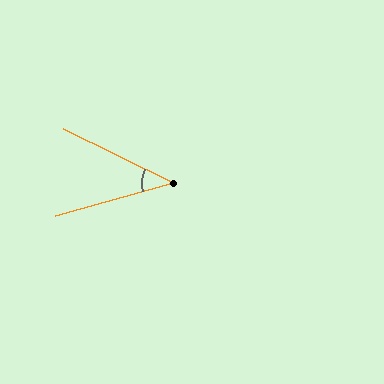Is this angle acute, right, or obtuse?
It is acute.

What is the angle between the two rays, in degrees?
Approximately 42 degrees.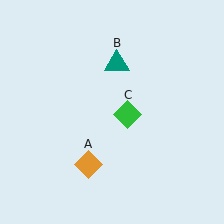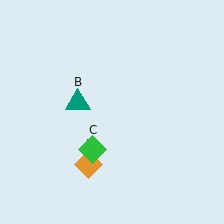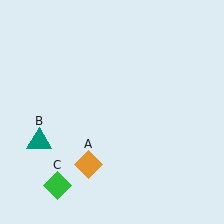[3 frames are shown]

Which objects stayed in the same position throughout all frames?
Orange diamond (object A) remained stationary.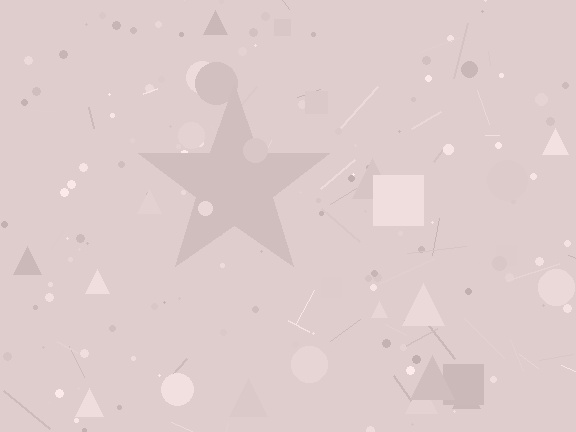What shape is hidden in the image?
A star is hidden in the image.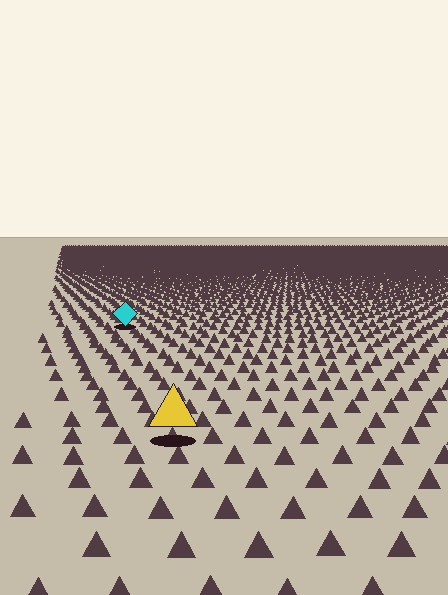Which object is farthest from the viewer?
The cyan diamond is farthest from the viewer. It appears smaller and the ground texture around it is denser.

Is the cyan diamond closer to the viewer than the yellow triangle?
No. The yellow triangle is closer — you can tell from the texture gradient: the ground texture is coarser near it.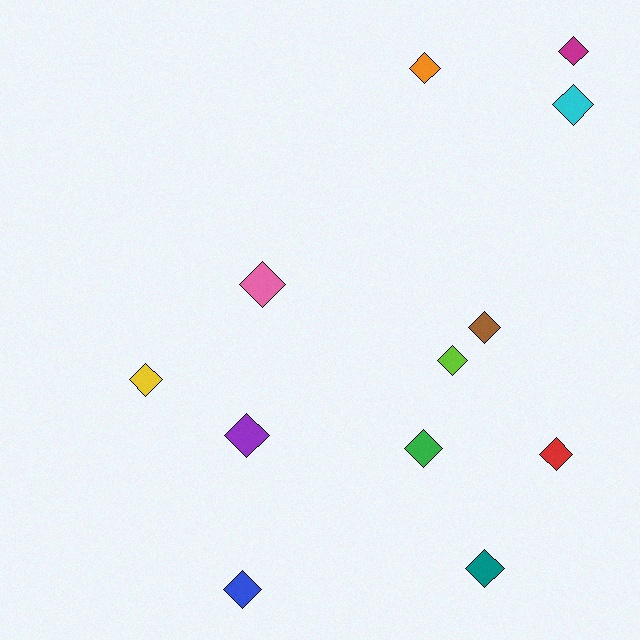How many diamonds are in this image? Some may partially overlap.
There are 12 diamonds.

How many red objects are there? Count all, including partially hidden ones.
There is 1 red object.